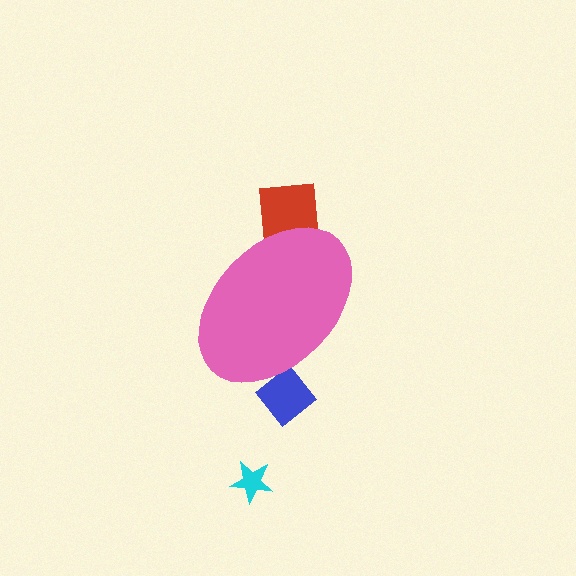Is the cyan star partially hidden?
No, the cyan star is fully visible.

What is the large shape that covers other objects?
A pink ellipse.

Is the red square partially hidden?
Yes, the red square is partially hidden behind the pink ellipse.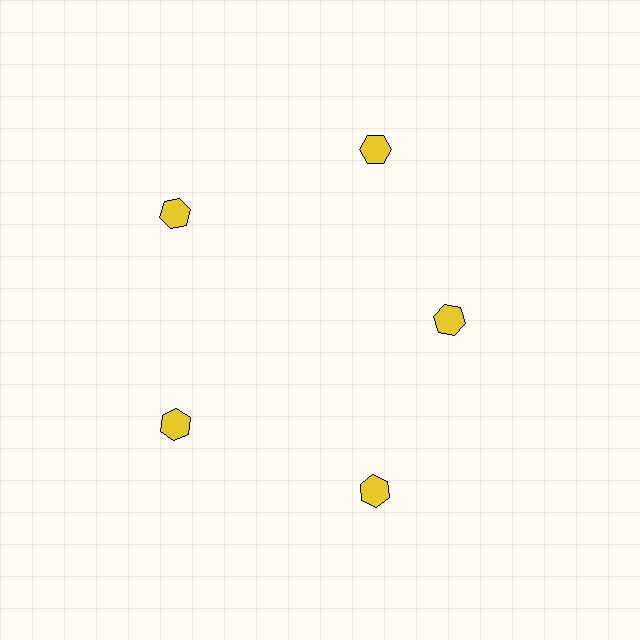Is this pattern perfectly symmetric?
No. The 5 yellow hexagons are arranged in a ring, but one element near the 3 o'clock position is pulled inward toward the center, breaking the 5-fold rotational symmetry.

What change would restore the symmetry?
The symmetry would be restored by moving it outward, back onto the ring so that all 5 hexagons sit at equal angles and equal distance from the center.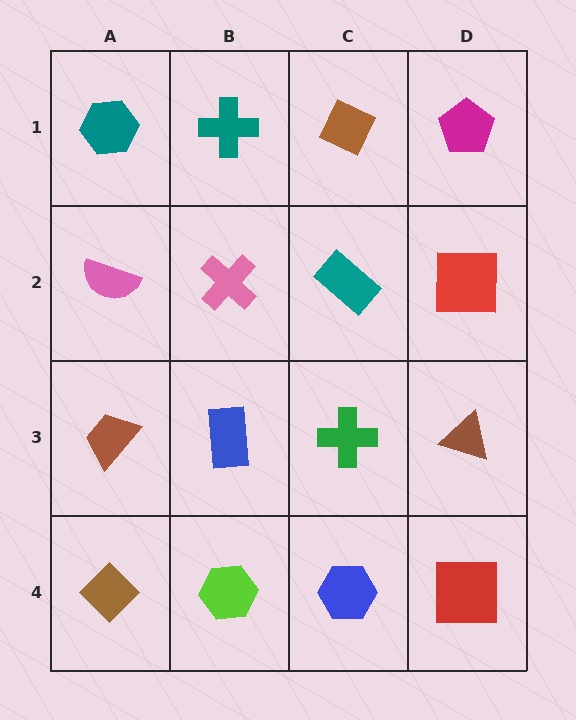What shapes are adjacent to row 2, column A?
A teal hexagon (row 1, column A), a brown trapezoid (row 3, column A), a pink cross (row 2, column B).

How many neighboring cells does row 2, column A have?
3.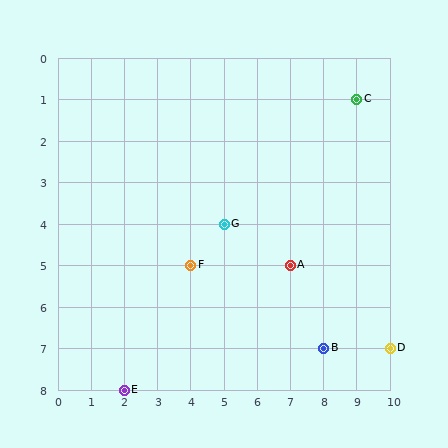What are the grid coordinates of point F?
Point F is at grid coordinates (4, 5).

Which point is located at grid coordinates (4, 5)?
Point F is at (4, 5).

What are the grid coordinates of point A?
Point A is at grid coordinates (7, 5).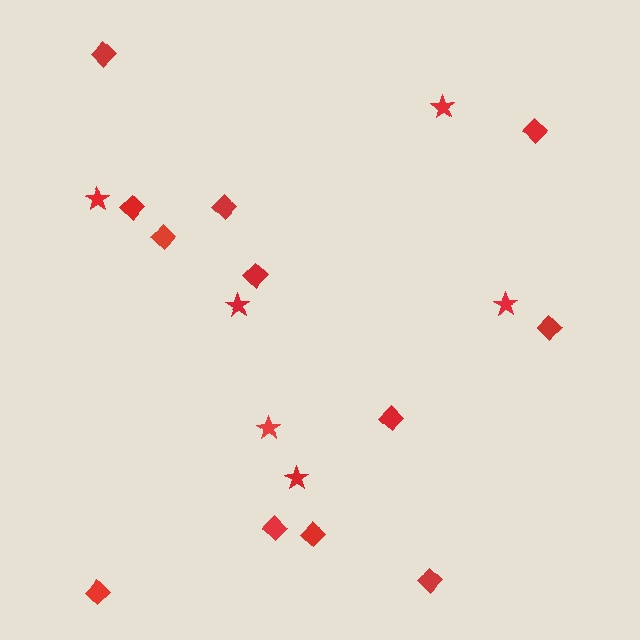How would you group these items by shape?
There are 2 groups: one group of stars (6) and one group of diamonds (12).